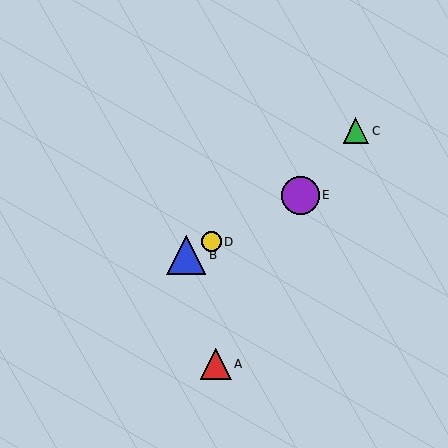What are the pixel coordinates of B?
Object B is at (186, 255).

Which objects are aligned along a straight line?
Objects B, D, E are aligned along a straight line.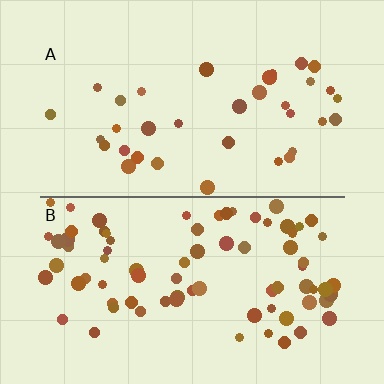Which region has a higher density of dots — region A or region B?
B (the bottom).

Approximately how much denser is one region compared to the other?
Approximately 2.3× — region B over region A.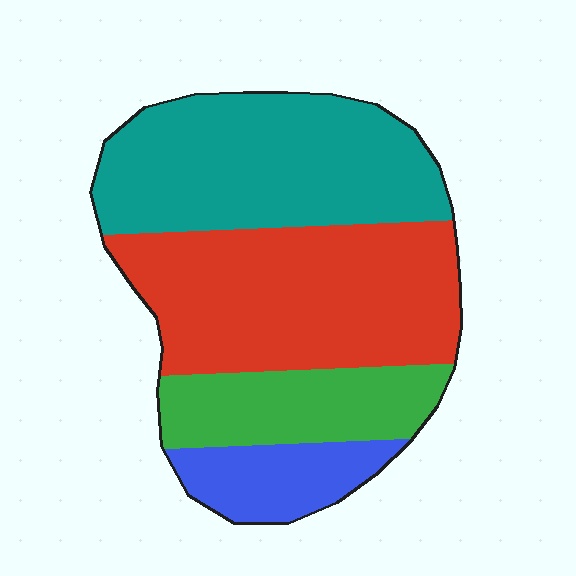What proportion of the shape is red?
Red covers about 35% of the shape.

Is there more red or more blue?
Red.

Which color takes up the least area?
Blue, at roughly 10%.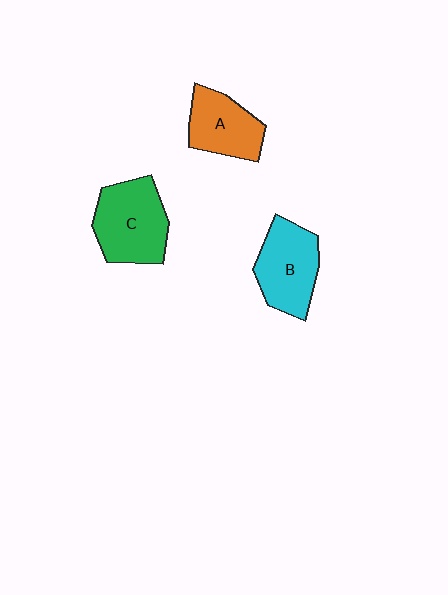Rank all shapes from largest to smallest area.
From largest to smallest: C (green), B (cyan), A (orange).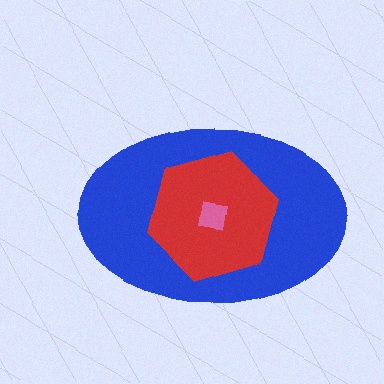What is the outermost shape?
The blue ellipse.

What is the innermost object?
The pink square.